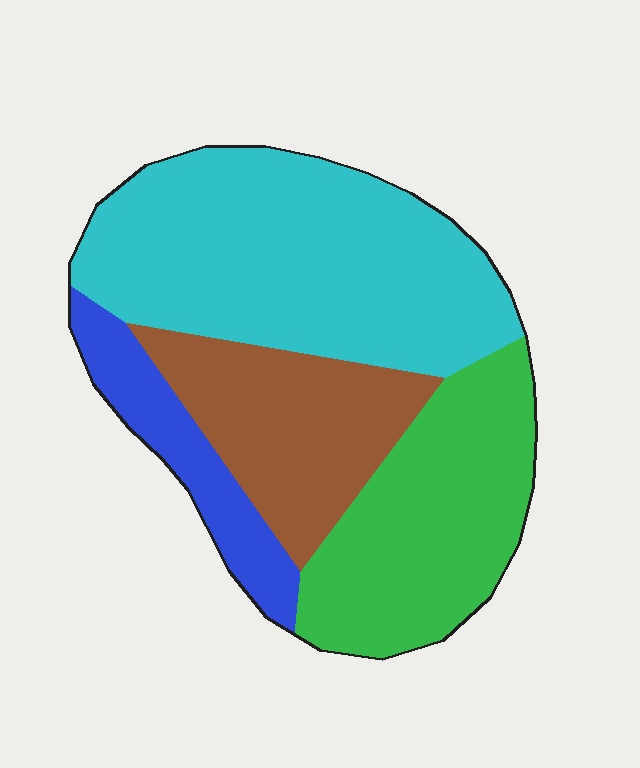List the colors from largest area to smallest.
From largest to smallest: cyan, green, brown, blue.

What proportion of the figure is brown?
Brown takes up about one fifth (1/5) of the figure.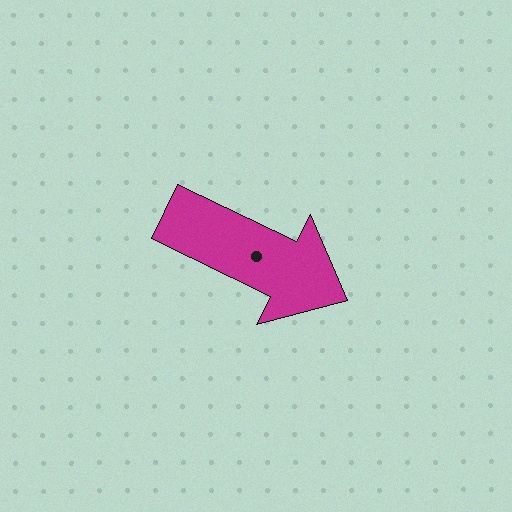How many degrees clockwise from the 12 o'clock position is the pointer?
Approximately 116 degrees.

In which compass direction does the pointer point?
Southeast.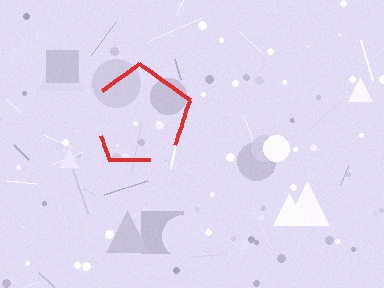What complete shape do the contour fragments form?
The contour fragments form a pentagon.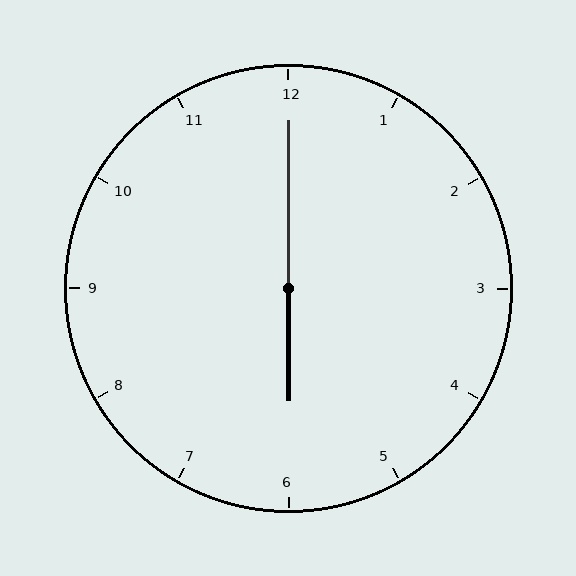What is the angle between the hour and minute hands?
Approximately 180 degrees.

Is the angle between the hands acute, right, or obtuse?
It is obtuse.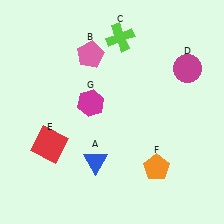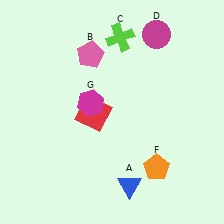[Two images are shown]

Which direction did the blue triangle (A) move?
The blue triangle (A) moved right.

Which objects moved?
The objects that moved are: the blue triangle (A), the magenta circle (D), the red square (E).